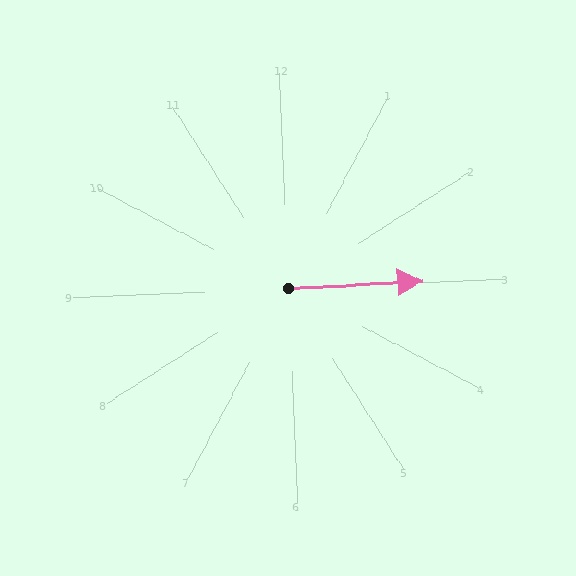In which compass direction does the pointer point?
East.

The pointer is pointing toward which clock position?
Roughly 3 o'clock.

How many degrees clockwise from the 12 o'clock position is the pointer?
Approximately 89 degrees.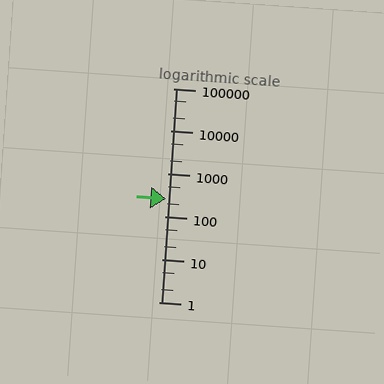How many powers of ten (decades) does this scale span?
The scale spans 5 decades, from 1 to 100000.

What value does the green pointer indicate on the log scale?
The pointer indicates approximately 260.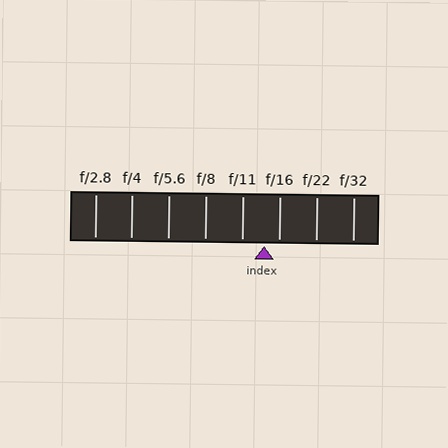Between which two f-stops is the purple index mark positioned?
The index mark is between f/11 and f/16.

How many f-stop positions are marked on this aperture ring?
There are 8 f-stop positions marked.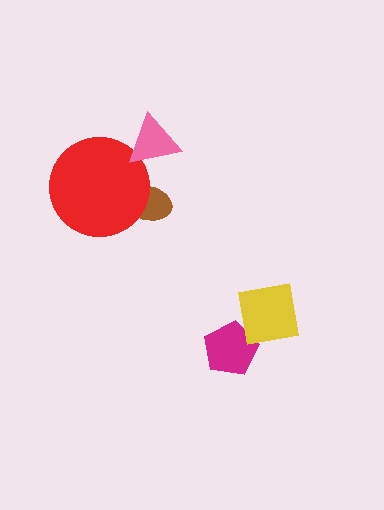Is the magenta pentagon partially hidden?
No, no other shape covers it.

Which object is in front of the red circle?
The pink triangle is in front of the red circle.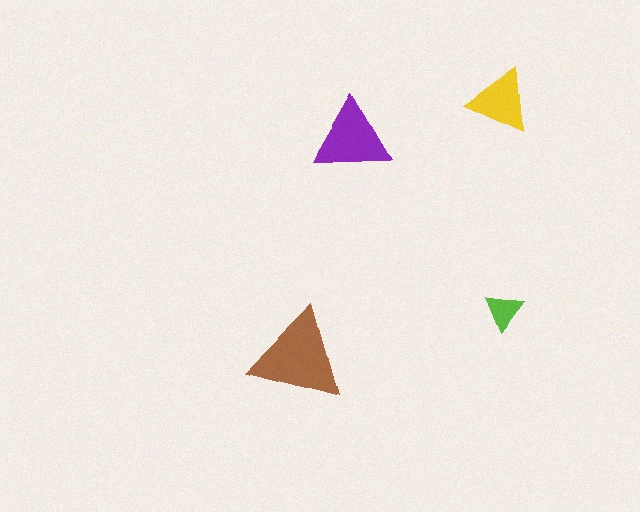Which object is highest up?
The yellow triangle is topmost.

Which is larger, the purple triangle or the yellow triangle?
The purple one.